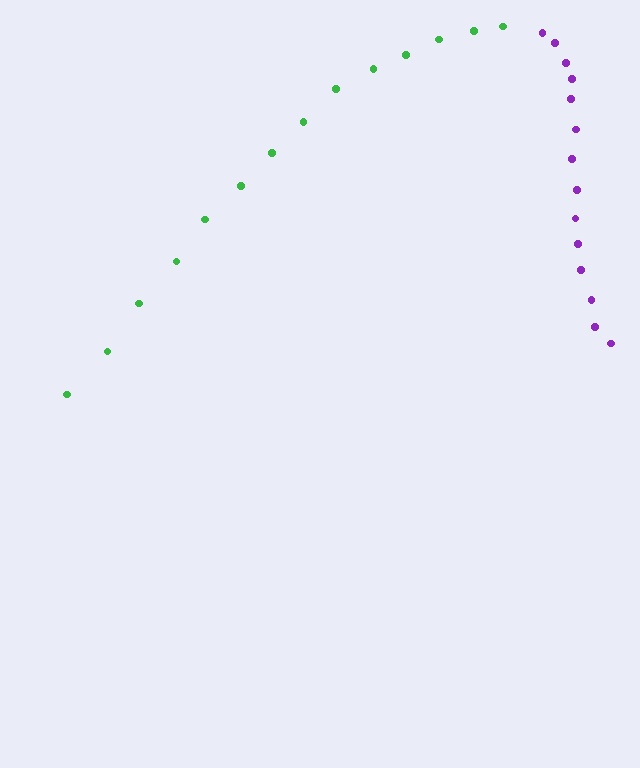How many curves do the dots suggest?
There are 2 distinct paths.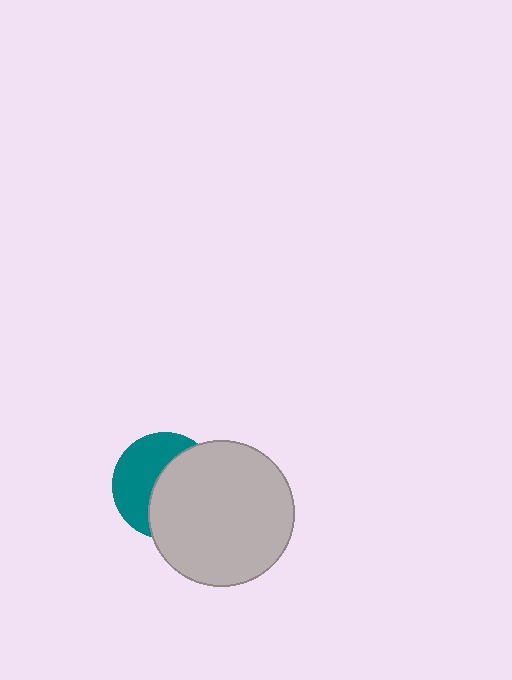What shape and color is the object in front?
The object in front is a light gray circle.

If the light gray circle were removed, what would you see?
You would see the complete teal circle.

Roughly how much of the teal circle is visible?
About half of it is visible (roughly 46%).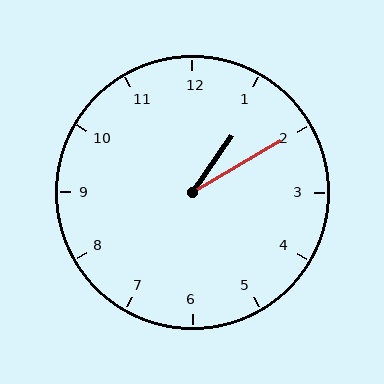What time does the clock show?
1:10.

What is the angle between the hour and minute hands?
Approximately 25 degrees.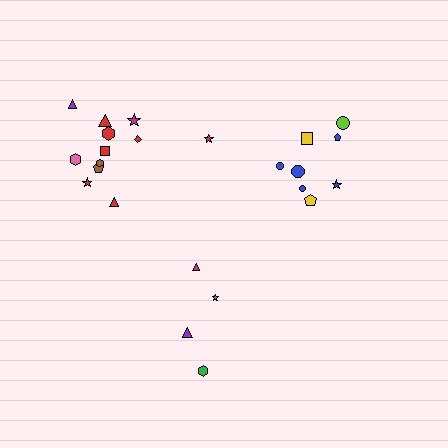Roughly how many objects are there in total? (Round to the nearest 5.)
Roughly 25 objects in total.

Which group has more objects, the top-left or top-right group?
The top-left group.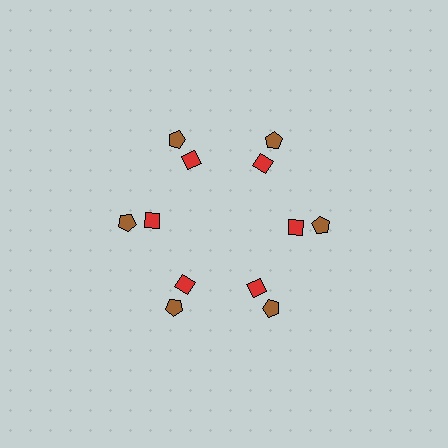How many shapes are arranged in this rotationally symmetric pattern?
There are 12 shapes, arranged in 6 groups of 2.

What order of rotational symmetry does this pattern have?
This pattern has 6-fold rotational symmetry.